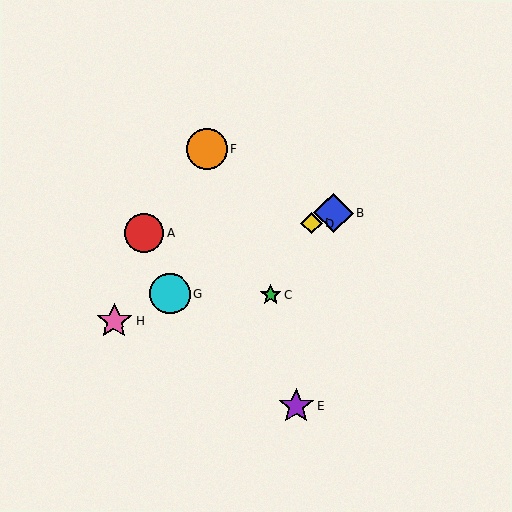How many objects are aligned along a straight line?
4 objects (B, D, G, H) are aligned along a straight line.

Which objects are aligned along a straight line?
Objects B, D, G, H are aligned along a straight line.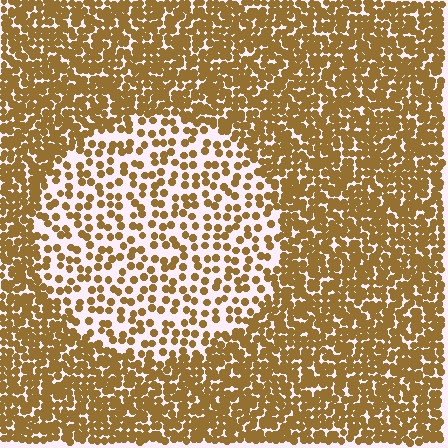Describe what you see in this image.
The image contains small brown elements arranged at two different densities. A circle-shaped region is visible where the elements are less densely packed than the surrounding area.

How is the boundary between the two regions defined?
The boundary is defined by a change in element density (approximately 2.4x ratio). All elements are the same color, size, and shape.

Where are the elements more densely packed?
The elements are more densely packed outside the circle boundary.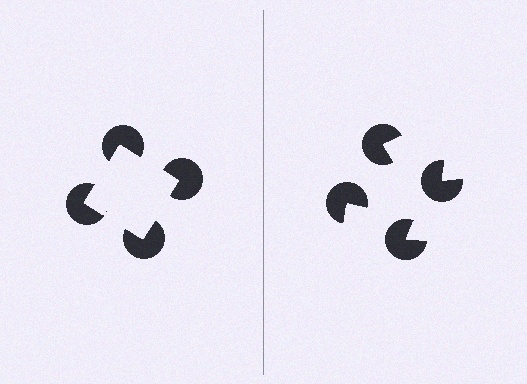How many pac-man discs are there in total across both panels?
8 — 4 on each side.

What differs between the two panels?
The pac-man discs are positioned identically on both sides; only the wedge orientations differ. On the left they align to a square; on the right they are misaligned.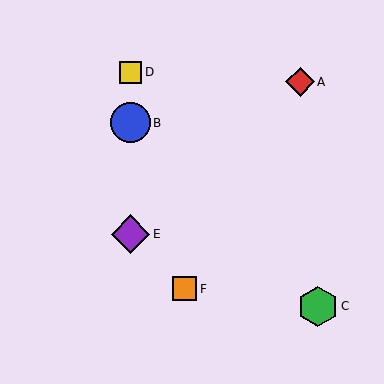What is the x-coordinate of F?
Object F is at x≈185.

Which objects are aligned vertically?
Objects B, D, E are aligned vertically.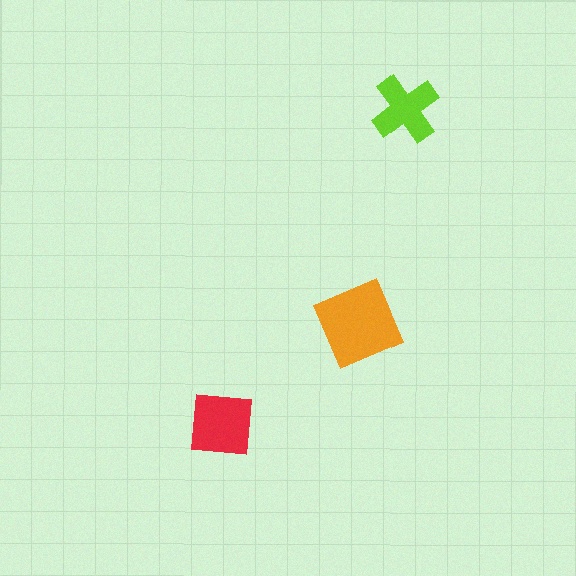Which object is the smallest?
The lime cross.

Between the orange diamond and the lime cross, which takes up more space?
The orange diamond.